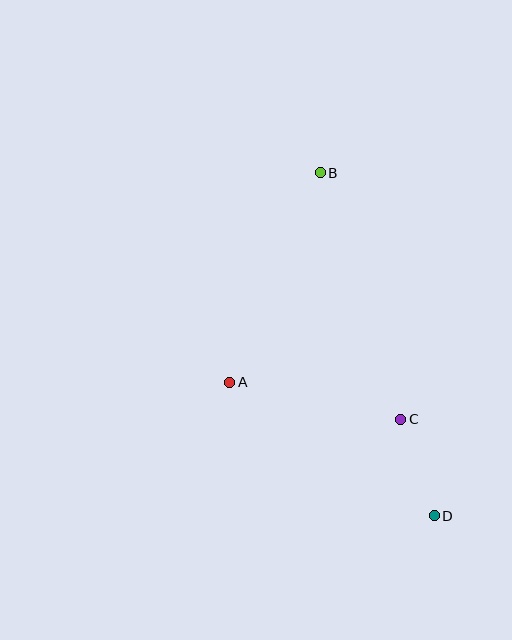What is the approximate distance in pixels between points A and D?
The distance between A and D is approximately 244 pixels.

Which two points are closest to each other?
Points C and D are closest to each other.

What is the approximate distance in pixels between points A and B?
The distance between A and B is approximately 228 pixels.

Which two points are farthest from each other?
Points B and D are farthest from each other.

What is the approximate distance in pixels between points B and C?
The distance between B and C is approximately 259 pixels.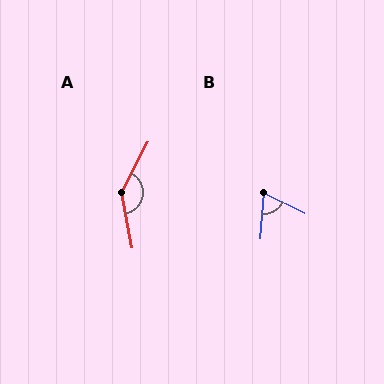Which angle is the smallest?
B, at approximately 69 degrees.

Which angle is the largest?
A, at approximately 141 degrees.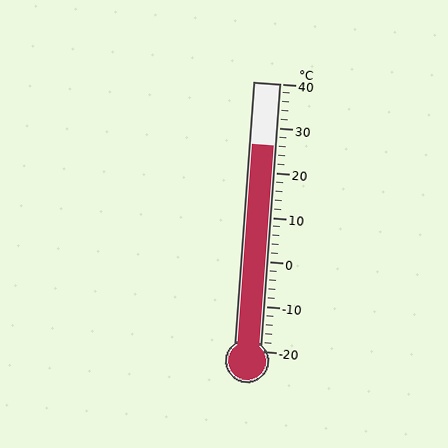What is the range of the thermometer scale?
The thermometer scale ranges from -20°C to 40°C.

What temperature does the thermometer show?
The thermometer shows approximately 26°C.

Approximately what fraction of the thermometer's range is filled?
The thermometer is filled to approximately 75% of its range.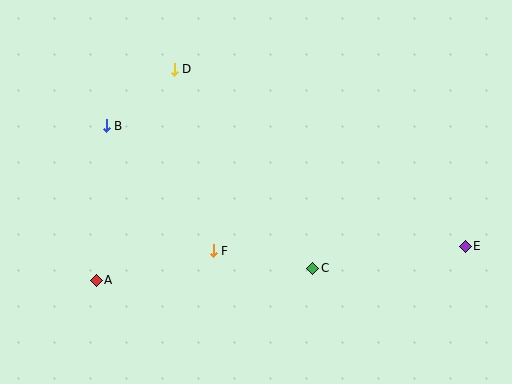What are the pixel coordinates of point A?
Point A is at (96, 280).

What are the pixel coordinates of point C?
Point C is at (313, 268).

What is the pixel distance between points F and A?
The distance between F and A is 121 pixels.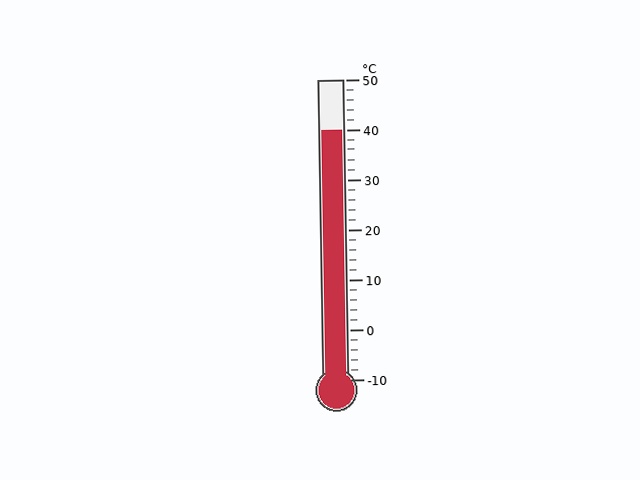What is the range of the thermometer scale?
The thermometer scale ranges from -10°C to 50°C.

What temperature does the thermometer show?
The thermometer shows approximately 40°C.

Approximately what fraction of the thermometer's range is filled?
The thermometer is filled to approximately 85% of its range.